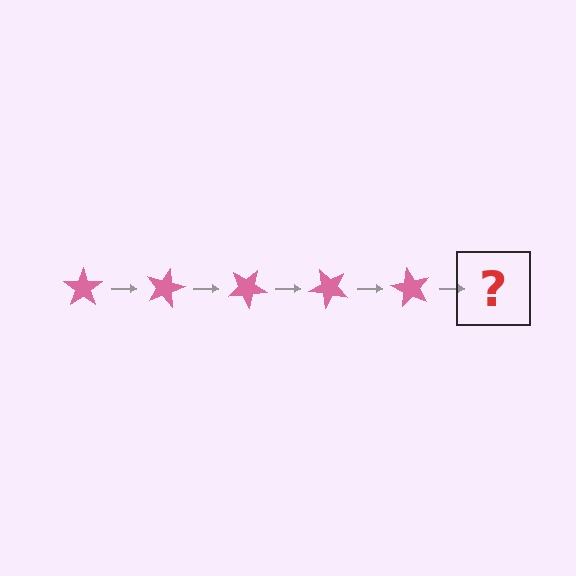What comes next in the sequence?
The next element should be a pink star rotated 75 degrees.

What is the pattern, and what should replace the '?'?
The pattern is that the star rotates 15 degrees each step. The '?' should be a pink star rotated 75 degrees.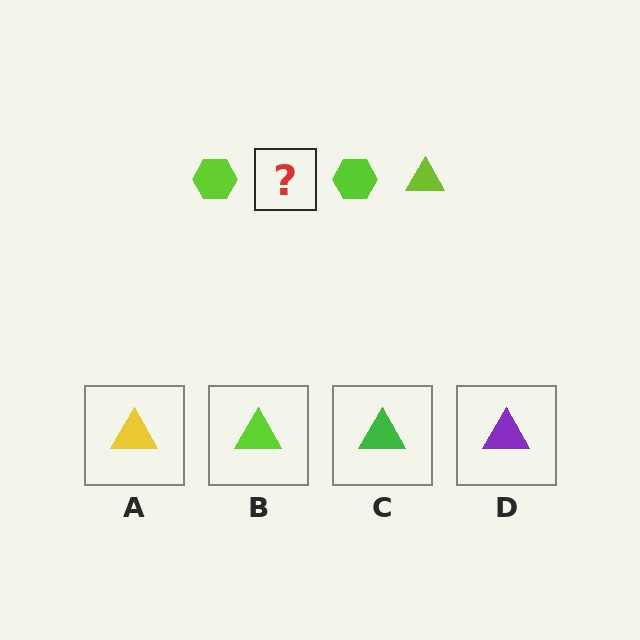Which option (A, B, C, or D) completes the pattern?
B.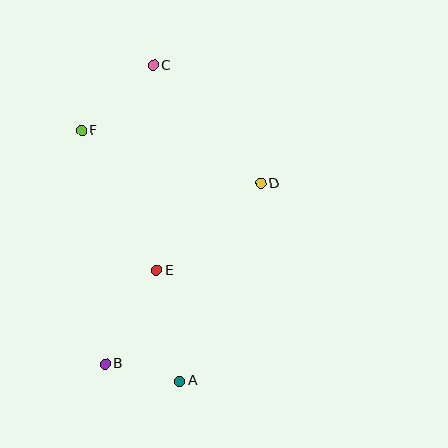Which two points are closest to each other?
Points A and B are closest to each other.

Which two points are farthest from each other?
Points A and C are farthest from each other.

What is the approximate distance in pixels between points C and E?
The distance between C and E is approximately 205 pixels.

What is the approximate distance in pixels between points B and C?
The distance between B and C is approximately 303 pixels.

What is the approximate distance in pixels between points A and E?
The distance between A and E is approximately 113 pixels.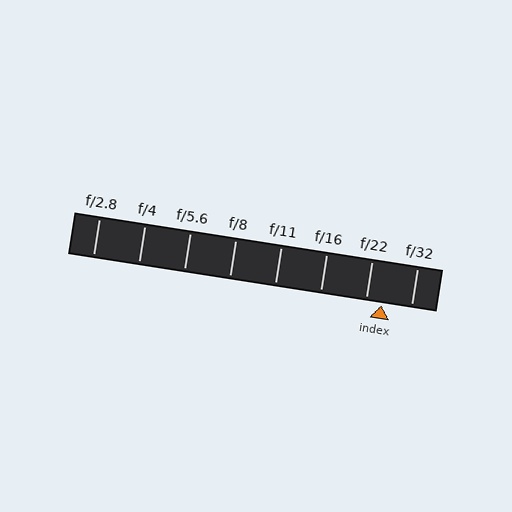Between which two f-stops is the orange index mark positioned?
The index mark is between f/22 and f/32.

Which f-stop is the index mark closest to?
The index mark is closest to f/22.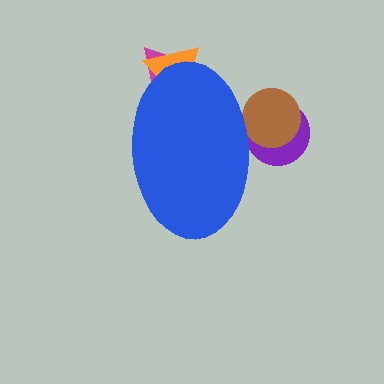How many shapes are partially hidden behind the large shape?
4 shapes are partially hidden.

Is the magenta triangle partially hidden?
Yes, the magenta triangle is partially hidden behind the blue ellipse.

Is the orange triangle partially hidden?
Yes, the orange triangle is partially hidden behind the blue ellipse.